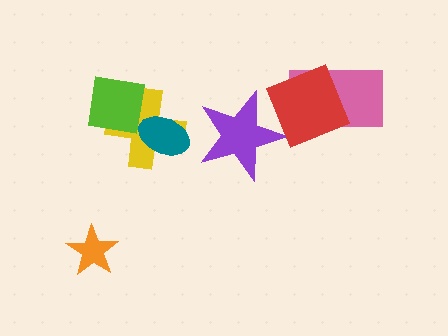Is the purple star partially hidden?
No, no other shape covers it.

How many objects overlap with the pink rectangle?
1 object overlaps with the pink rectangle.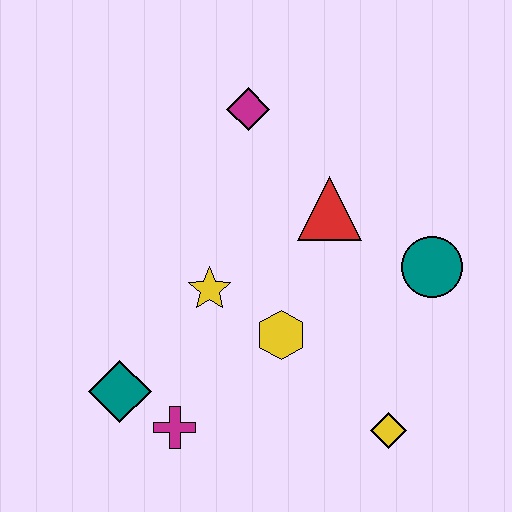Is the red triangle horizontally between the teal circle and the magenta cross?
Yes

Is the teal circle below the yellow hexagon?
No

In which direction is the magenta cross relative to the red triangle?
The magenta cross is below the red triangle.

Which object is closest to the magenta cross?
The teal diamond is closest to the magenta cross.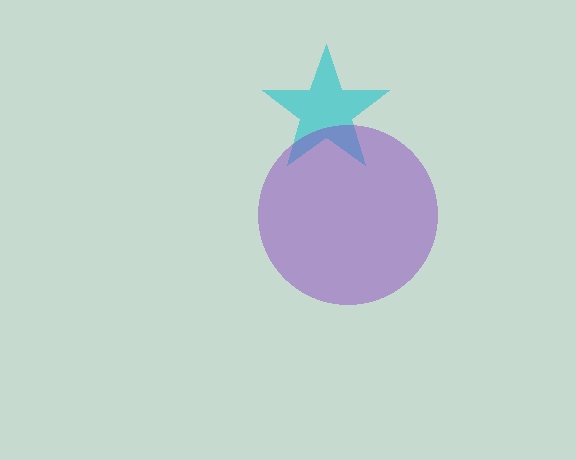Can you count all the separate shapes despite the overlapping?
Yes, there are 2 separate shapes.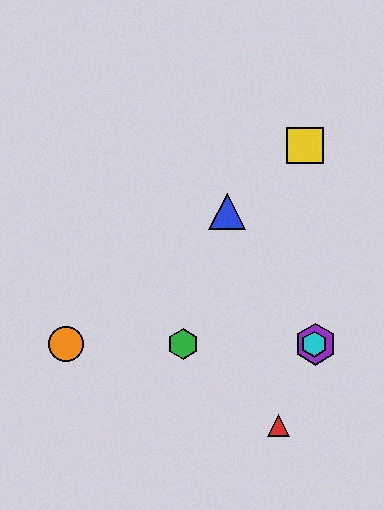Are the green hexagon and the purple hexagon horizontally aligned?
Yes, both are at y≈344.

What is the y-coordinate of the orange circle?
The orange circle is at y≈344.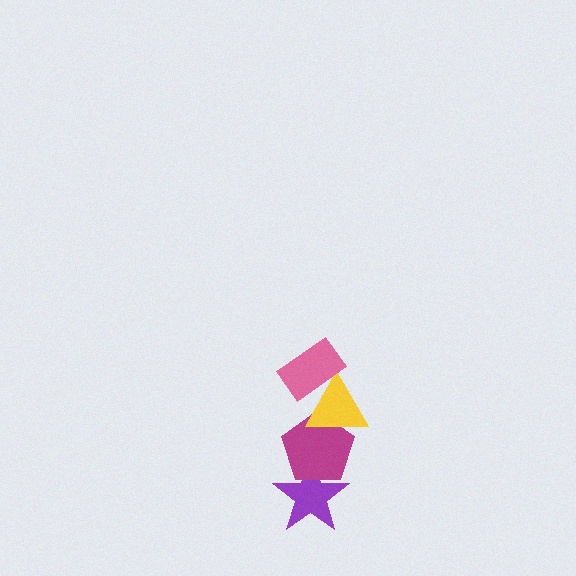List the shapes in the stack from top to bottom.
From top to bottom: the pink rectangle, the yellow triangle, the magenta pentagon, the purple star.